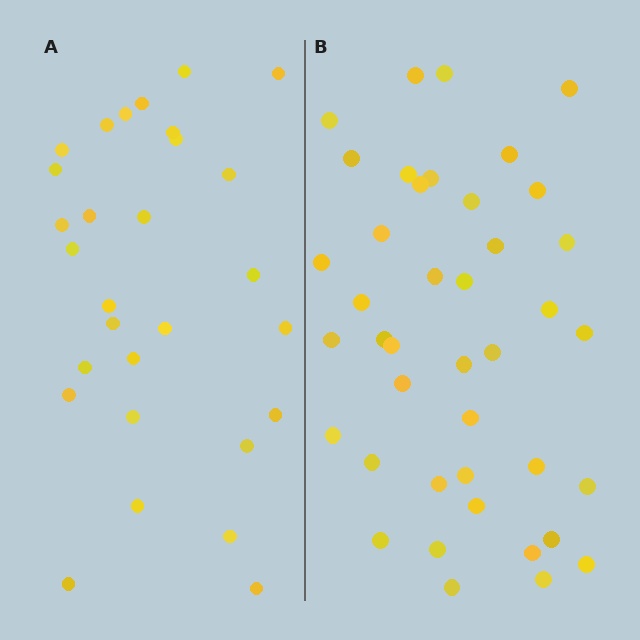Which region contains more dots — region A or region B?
Region B (the right region) has more dots.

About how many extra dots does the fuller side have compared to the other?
Region B has roughly 12 or so more dots than region A.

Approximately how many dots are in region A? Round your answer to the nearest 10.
About 30 dots. (The exact count is 29, which rounds to 30.)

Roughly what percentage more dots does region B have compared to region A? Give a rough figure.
About 40% more.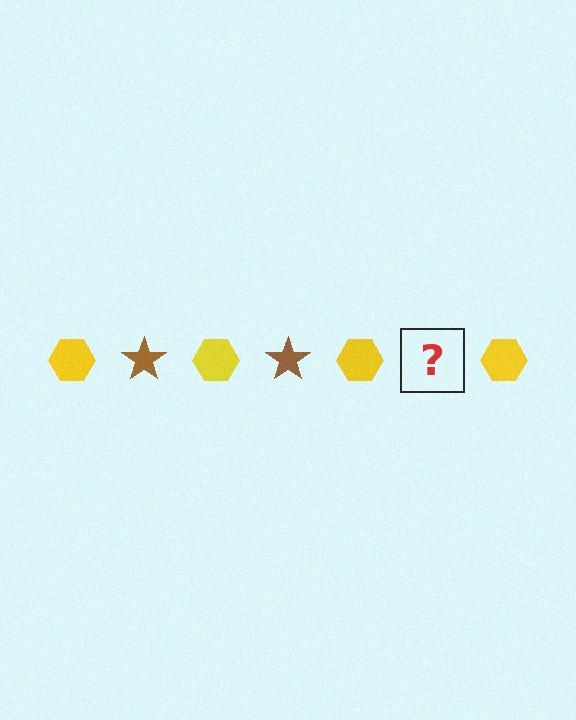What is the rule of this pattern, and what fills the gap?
The rule is that the pattern alternates between yellow hexagon and brown star. The gap should be filled with a brown star.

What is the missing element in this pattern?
The missing element is a brown star.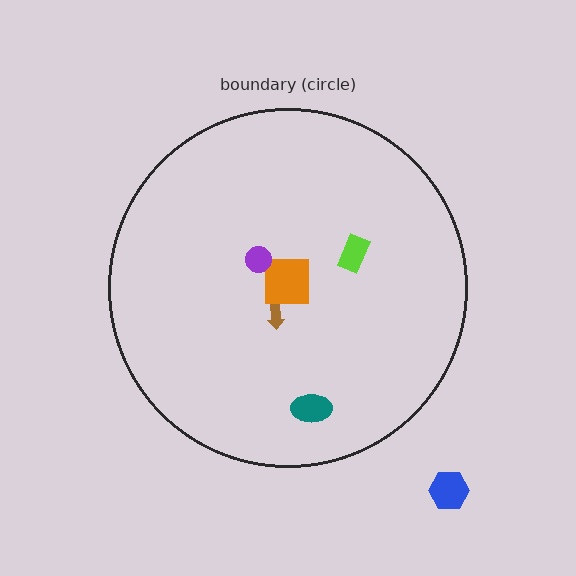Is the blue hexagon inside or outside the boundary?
Outside.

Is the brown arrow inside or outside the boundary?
Inside.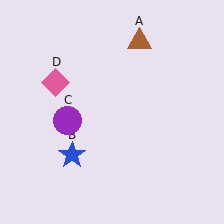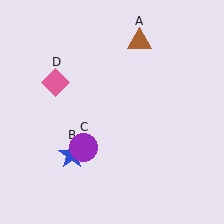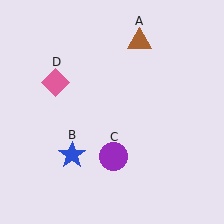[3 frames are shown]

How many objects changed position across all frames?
1 object changed position: purple circle (object C).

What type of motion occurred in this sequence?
The purple circle (object C) rotated counterclockwise around the center of the scene.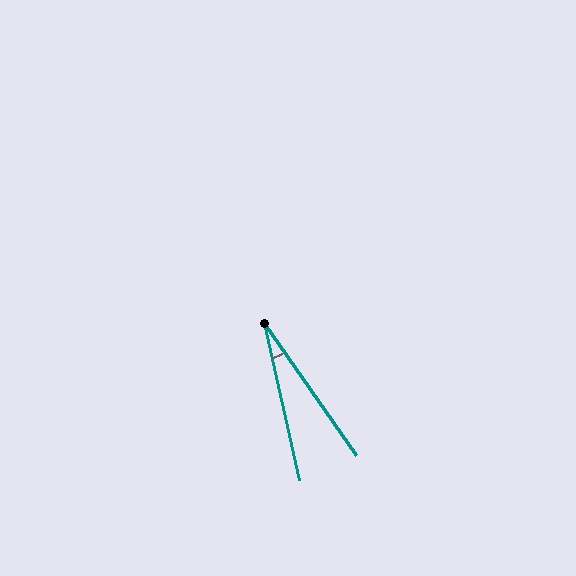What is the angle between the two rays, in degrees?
Approximately 22 degrees.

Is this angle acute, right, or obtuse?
It is acute.